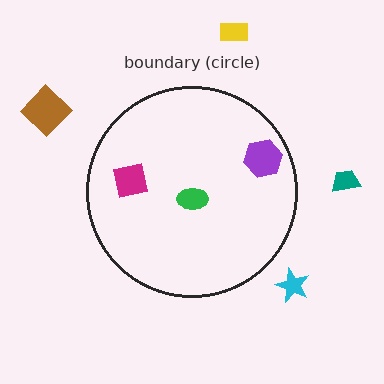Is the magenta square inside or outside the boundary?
Inside.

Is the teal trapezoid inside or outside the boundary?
Outside.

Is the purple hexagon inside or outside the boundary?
Inside.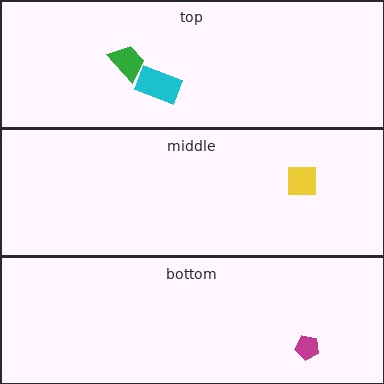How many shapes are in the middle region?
1.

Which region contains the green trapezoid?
The top region.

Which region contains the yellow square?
The middle region.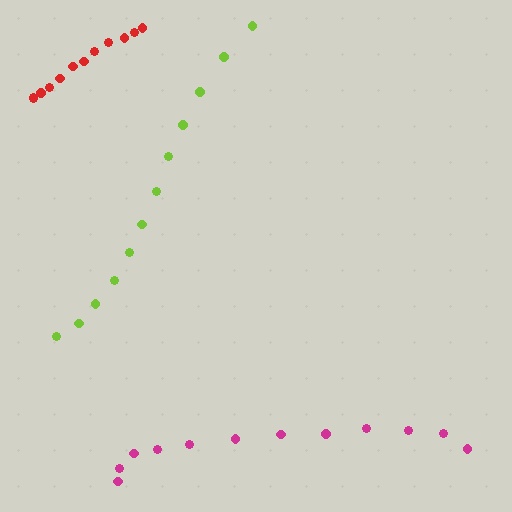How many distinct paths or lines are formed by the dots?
There are 3 distinct paths.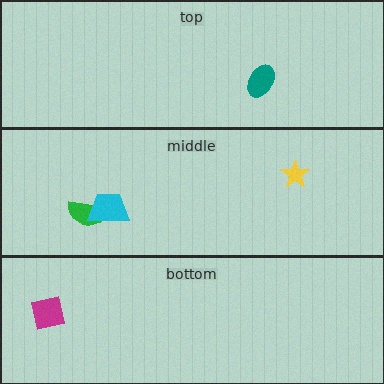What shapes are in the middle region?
The green semicircle, the yellow star, the cyan trapezoid.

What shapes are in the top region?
The teal ellipse.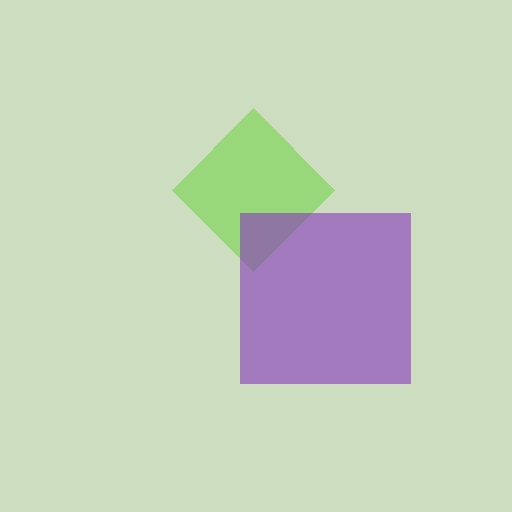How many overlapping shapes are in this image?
There are 2 overlapping shapes in the image.